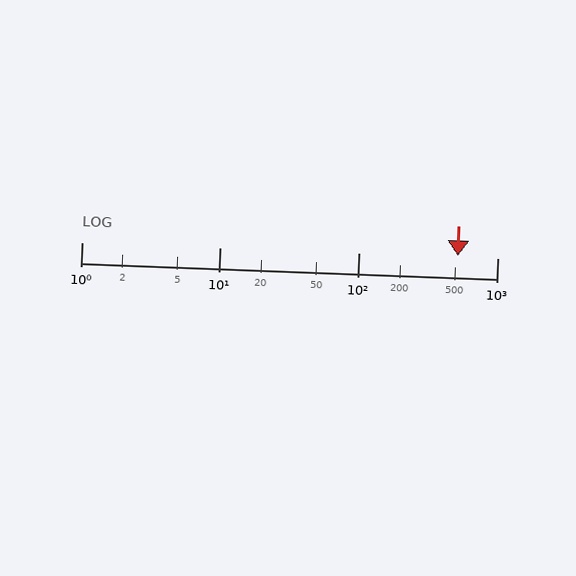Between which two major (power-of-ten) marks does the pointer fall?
The pointer is between 100 and 1000.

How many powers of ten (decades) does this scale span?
The scale spans 3 decades, from 1 to 1000.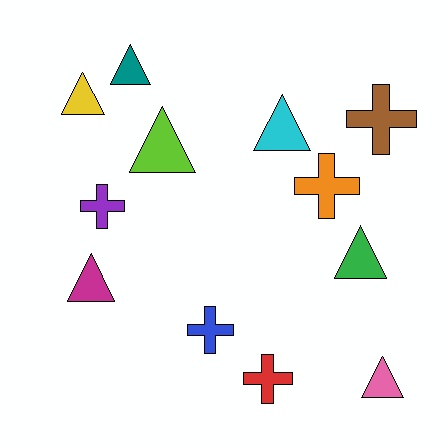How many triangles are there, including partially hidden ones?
There are 7 triangles.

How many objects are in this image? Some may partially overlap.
There are 12 objects.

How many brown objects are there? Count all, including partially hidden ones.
There is 1 brown object.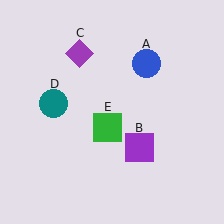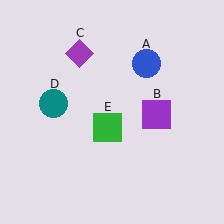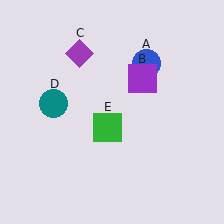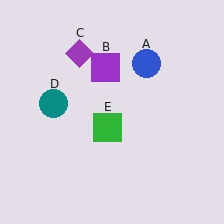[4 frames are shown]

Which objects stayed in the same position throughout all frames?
Blue circle (object A) and purple diamond (object C) and teal circle (object D) and green square (object E) remained stationary.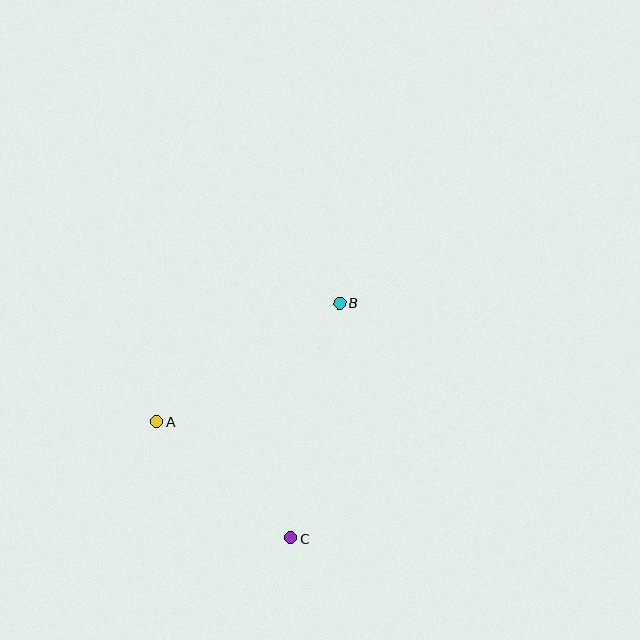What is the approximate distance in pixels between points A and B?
The distance between A and B is approximately 218 pixels.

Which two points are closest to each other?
Points A and C are closest to each other.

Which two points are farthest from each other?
Points B and C are farthest from each other.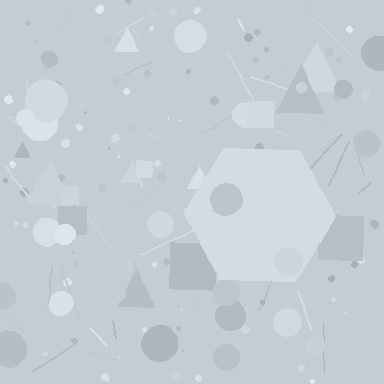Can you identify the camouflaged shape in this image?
The camouflaged shape is a hexagon.